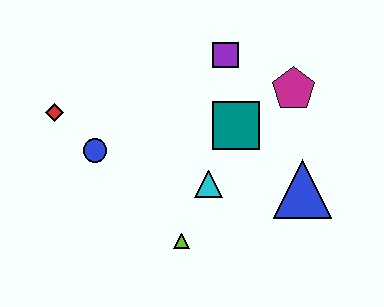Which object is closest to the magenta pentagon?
The teal square is closest to the magenta pentagon.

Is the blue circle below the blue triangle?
No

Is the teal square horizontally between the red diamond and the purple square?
No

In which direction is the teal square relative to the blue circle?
The teal square is to the right of the blue circle.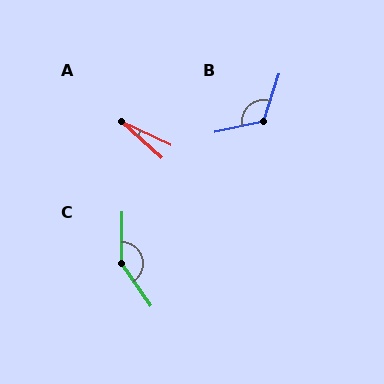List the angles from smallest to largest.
A (17°), B (120°), C (145°).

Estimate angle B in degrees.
Approximately 120 degrees.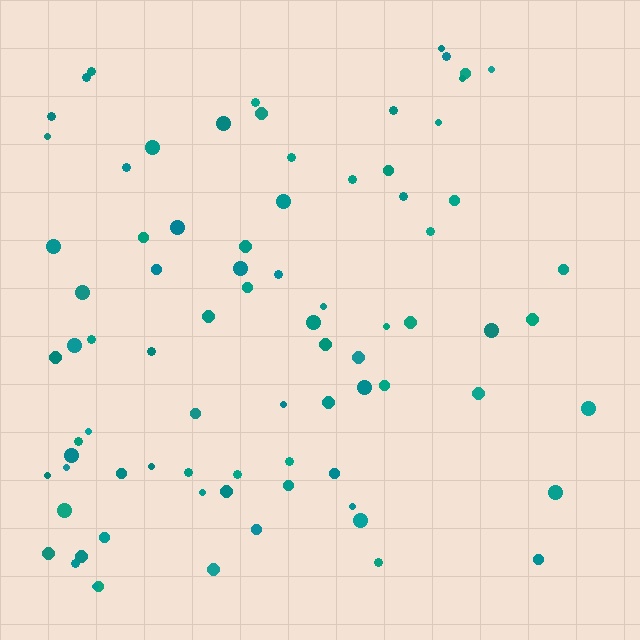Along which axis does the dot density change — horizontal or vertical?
Horizontal.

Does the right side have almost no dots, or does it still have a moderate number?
Still a moderate number, just noticeably fewer than the left.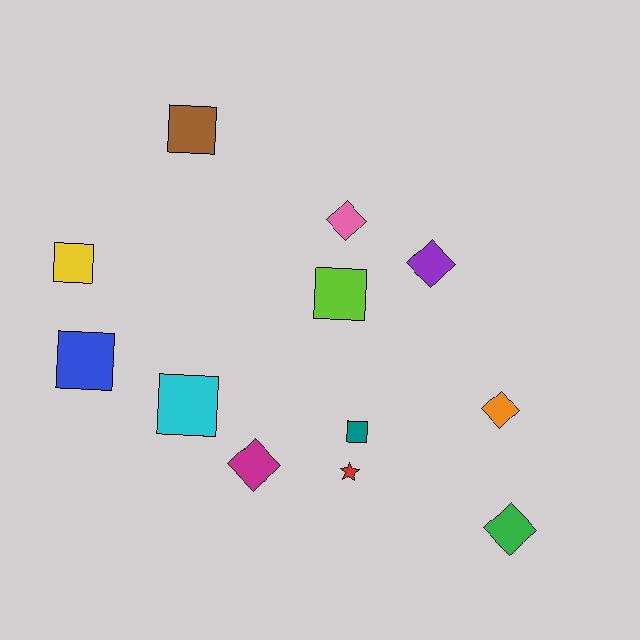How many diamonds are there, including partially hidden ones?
There are 5 diamonds.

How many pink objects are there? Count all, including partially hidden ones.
There is 1 pink object.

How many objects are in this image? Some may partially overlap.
There are 12 objects.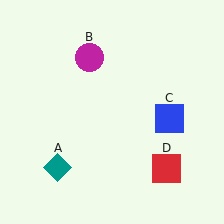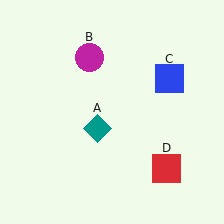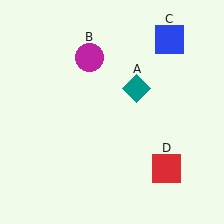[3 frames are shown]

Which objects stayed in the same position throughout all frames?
Magenta circle (object B) and red square (object D) remained stationary.